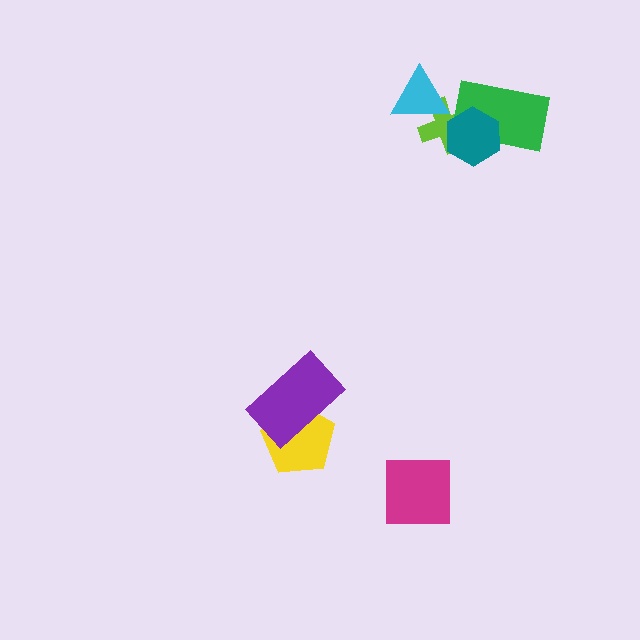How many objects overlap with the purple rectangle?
1 object overlaps with the purple rectangle.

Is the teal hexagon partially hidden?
No, no other shape covers it.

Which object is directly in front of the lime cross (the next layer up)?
The green rectangle is directly in front of the lime cross.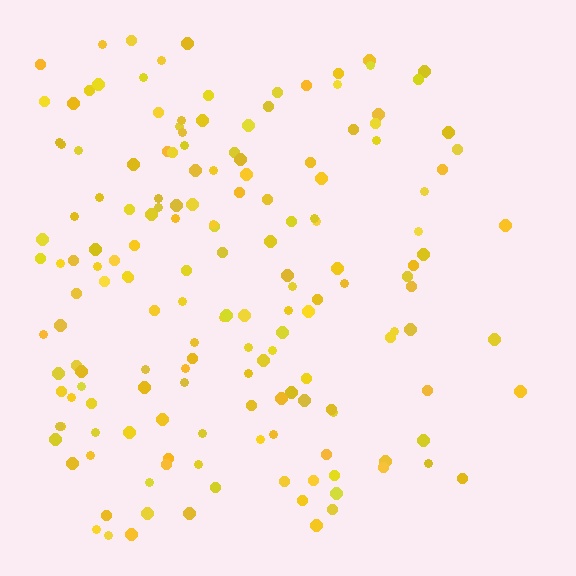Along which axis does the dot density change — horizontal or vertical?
Horizontal.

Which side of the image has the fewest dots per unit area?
The right.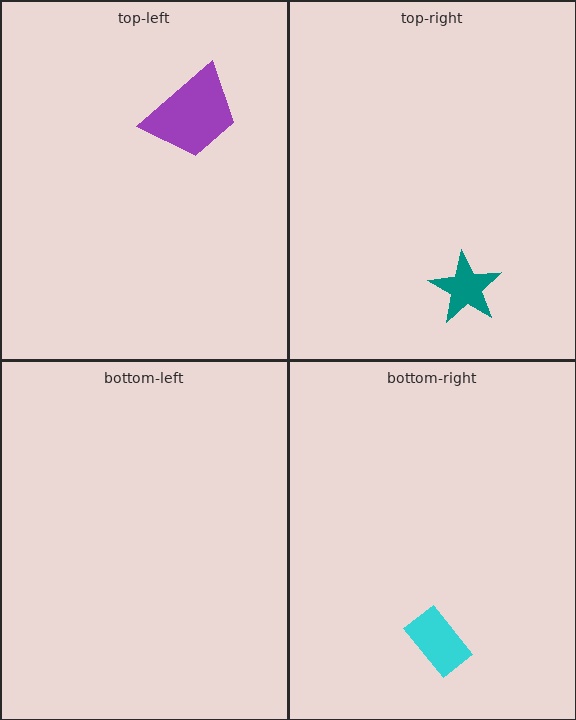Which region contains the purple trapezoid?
The top-left region.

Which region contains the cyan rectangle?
The bottom-right region.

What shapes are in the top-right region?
The teal star.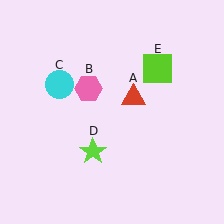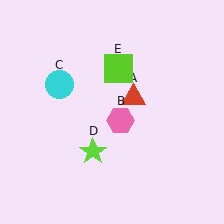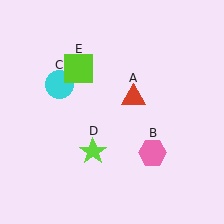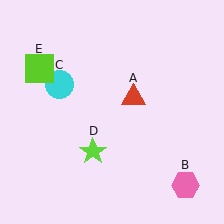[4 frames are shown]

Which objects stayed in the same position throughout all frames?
Red triangle (object A) and cyan circle (object C) and lime star (object D) remained stationary.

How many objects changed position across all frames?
2 objects changed position: pink hexagon (object B), lime square (object E).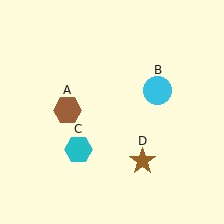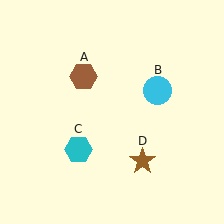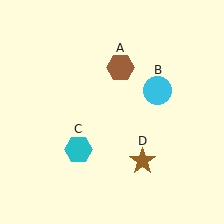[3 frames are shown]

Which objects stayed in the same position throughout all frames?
Cyan circle (object B) and cyan hexagon (object C) and brown star (object D) remained stationary.